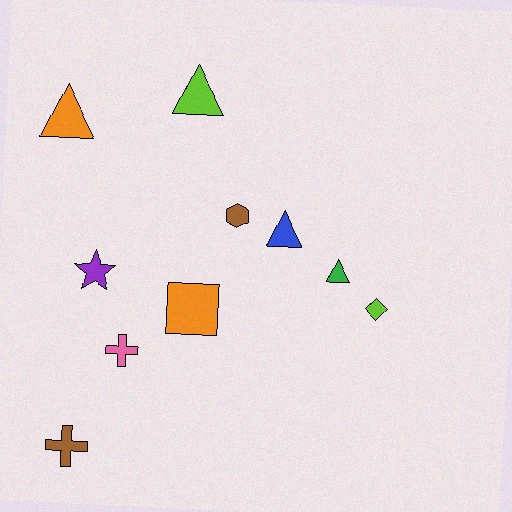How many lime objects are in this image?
There are 2 lime objects.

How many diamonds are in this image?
There is 1 diamond.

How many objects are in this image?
There are 10 objects.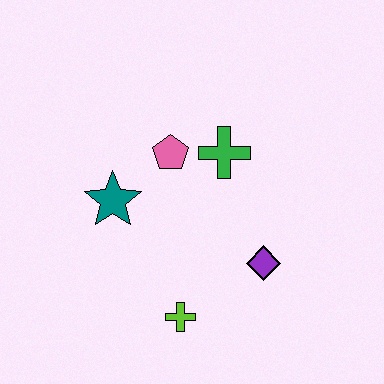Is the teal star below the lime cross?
No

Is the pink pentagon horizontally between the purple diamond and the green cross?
No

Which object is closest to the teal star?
The pink pentagon is closest to the teal star.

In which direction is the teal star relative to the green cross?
The teal star is to the left of the green cross.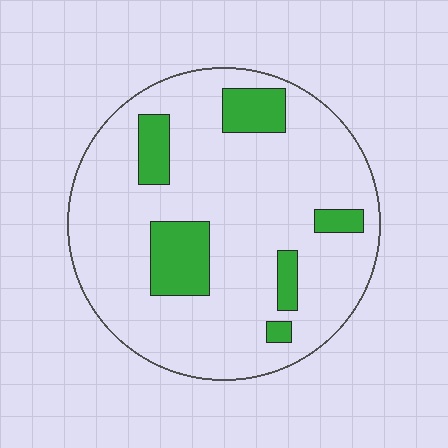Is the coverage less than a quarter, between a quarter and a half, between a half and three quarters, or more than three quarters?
Less than a quarter.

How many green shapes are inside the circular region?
6.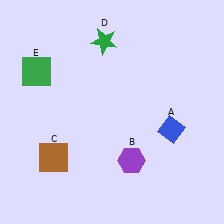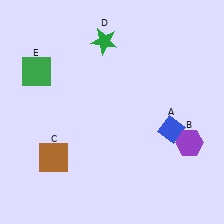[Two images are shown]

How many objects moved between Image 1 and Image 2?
1 object moved between the two images.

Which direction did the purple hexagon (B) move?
The purple hexagon (B) moved right.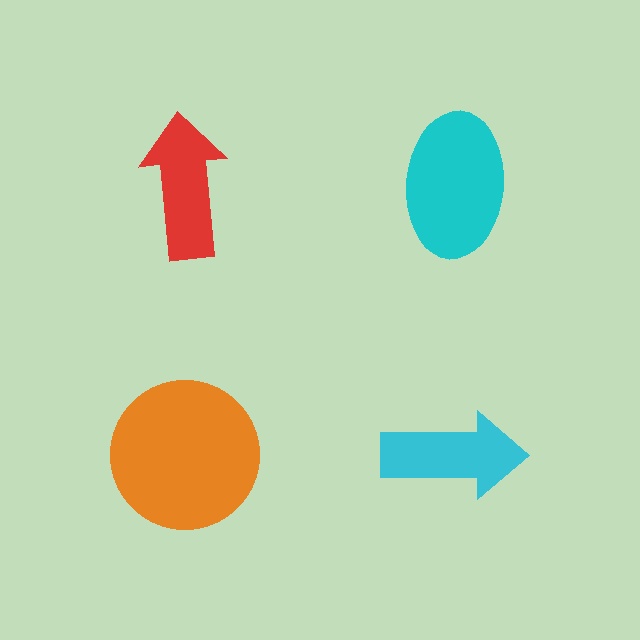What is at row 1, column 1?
A red arrow.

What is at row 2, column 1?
An orange circle.